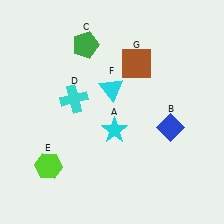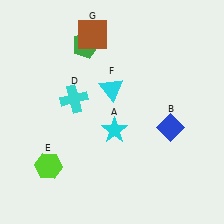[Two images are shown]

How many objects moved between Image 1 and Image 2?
1 object moved between the two images.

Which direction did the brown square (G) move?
The brown square (G) moved left.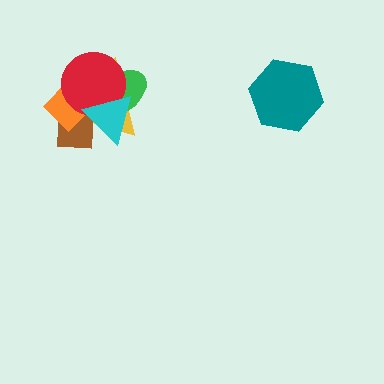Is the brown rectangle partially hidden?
Yes, it is partially covered by another shape.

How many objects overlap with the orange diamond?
4 objects overlap with the orange diamond.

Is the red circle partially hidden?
Yes, it is partially covered by another shape.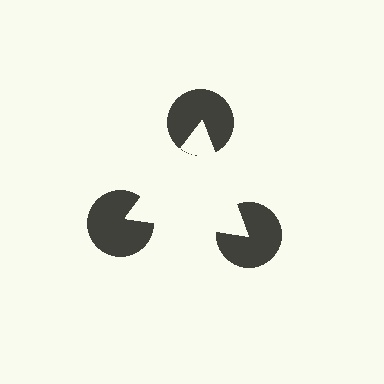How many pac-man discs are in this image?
There are 3 — one at each vertex of the illusory triangle.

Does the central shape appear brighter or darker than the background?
It typically appears slightly brighter than the background, even though no actual brightness change is drawn.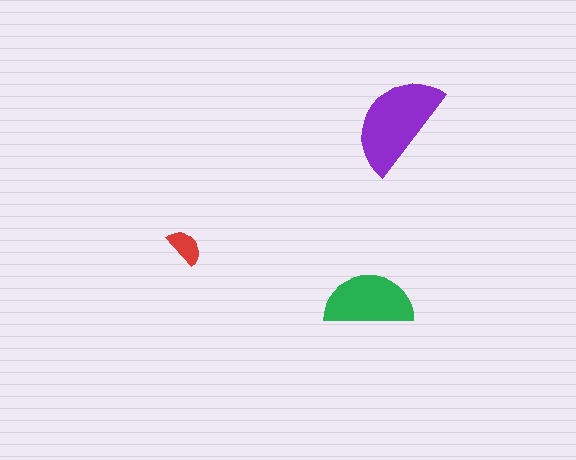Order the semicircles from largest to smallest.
the purple one, the green one, the red one.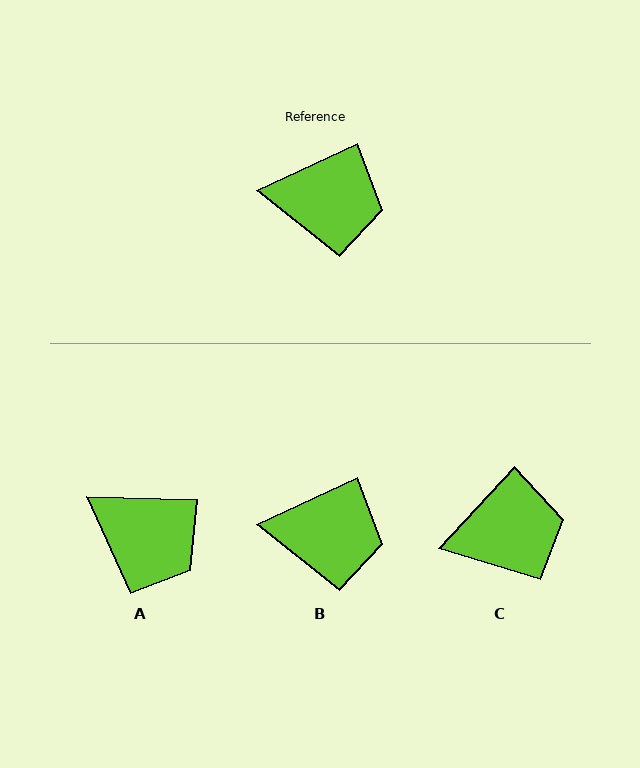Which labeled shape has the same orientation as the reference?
B.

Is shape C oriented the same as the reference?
No, it is off by about 22 degrees.